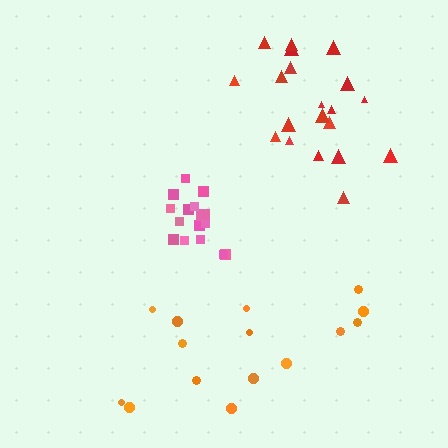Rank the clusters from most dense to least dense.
pink, red, orange.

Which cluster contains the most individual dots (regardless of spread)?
Red (20).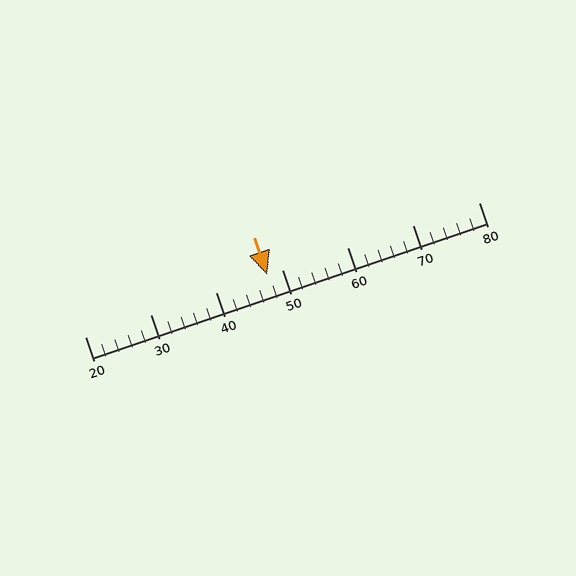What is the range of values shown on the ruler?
The ruler shows values from 20 to 80.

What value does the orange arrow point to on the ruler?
The orange arrow points to approximately 48.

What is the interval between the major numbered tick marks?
The major tick marks are spaced 10 units apart.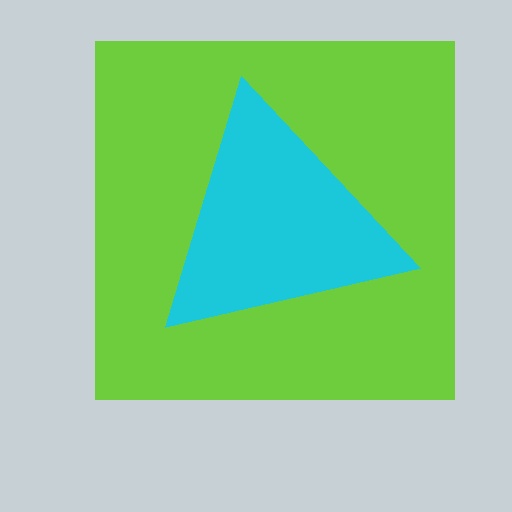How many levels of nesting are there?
2.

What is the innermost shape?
The cyan triangle.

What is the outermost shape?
The lime square.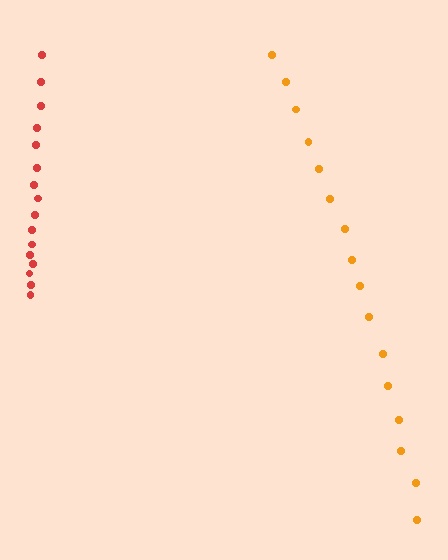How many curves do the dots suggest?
There are 2 distinct paths.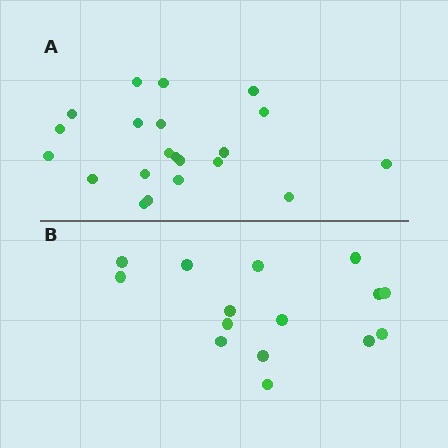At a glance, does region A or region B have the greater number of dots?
Region A (the top region) has more dots.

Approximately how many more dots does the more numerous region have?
Region A has about 6 more dots than region B.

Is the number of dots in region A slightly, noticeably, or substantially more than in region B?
Region A has noticeably more, but not dramatically so. The ratio is roughly 1.4 to 1.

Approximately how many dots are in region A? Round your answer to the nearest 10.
About 20 dots. (The exact count is 21, which rounds to 20.)